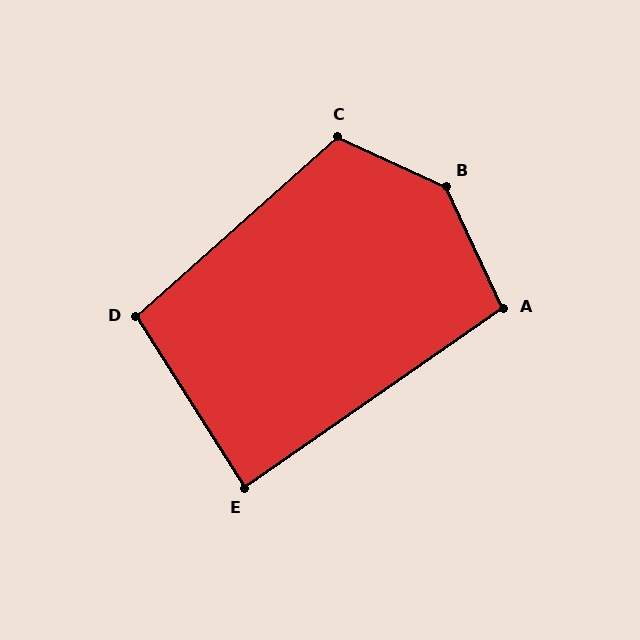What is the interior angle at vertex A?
Approximately 100 degrees (obtuse).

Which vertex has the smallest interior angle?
E, at approximately 88 degrees.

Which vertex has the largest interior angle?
B, at approximately 140 degrees.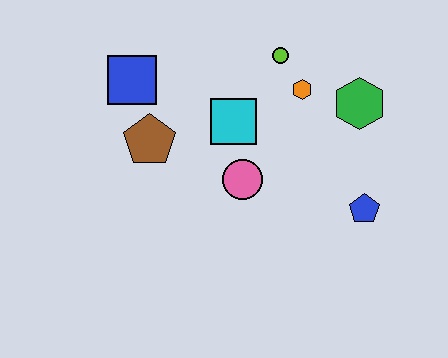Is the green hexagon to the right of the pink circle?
Yes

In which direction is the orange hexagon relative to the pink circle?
The orange hexagon is above the pink circle.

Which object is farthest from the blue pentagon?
The blue square is farthest from the blue pentagon.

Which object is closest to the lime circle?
The orange hexagon is closest to the lime circle.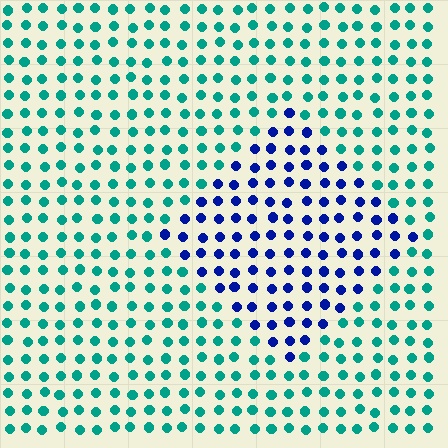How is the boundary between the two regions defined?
The boundary is defined purely by a slight shift in hue (about 62 degrees). Spacing, size, and orientation are identical on both sides.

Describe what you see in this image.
The image is filled with small teal elements in a uniform arrangement. A diamond-shaped region is visible where the elements are tinted to a slightly different hue, forming a subtle color boundary.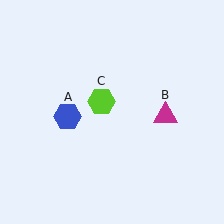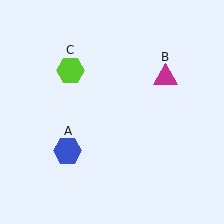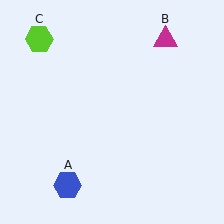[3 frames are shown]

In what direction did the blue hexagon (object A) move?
The blue hexagon (object A) moved down.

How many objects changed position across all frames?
3 objects changed position: blue hexagon (object A), magenta triangle (object B), lime hexagon (object C).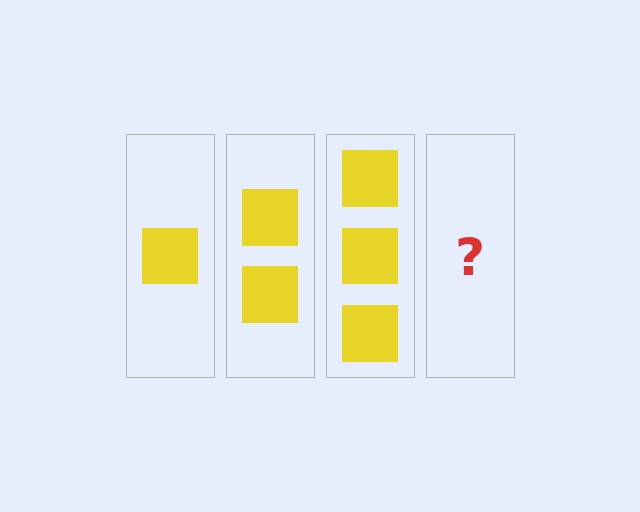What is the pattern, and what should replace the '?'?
The pattern is that each step adds one more square. The '?' should be 4 squares.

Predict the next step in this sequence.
The next step is 4 squares.